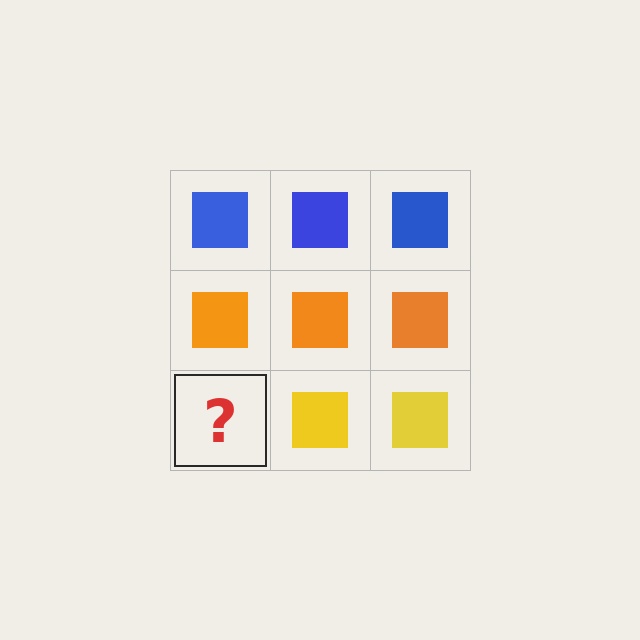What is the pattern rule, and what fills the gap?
The rule is that each row has a consistent color. The gap should be filled with a yellow square.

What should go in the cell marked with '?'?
The missing cell should contain a yellow square.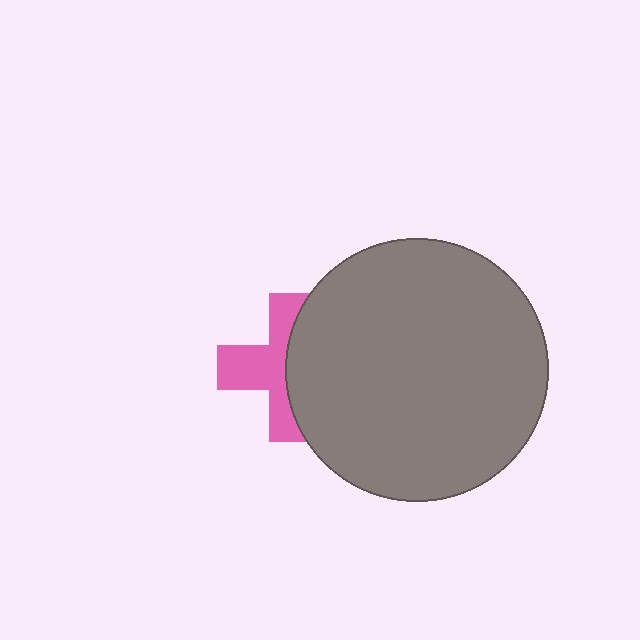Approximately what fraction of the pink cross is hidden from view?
Roughly 50% of the pink cross is hidden behind the gray circle.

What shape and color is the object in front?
The object in front is a gray circle.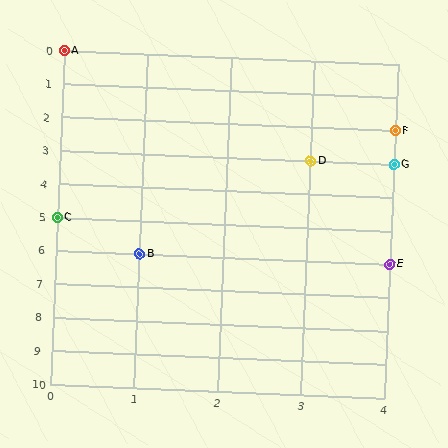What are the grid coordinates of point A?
Point A is at grid coordinates (0, 0).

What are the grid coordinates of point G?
Point G is at grid coordinates (4, 3).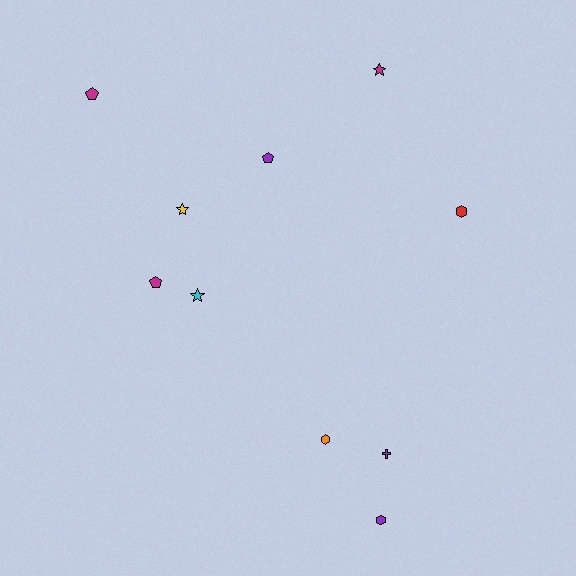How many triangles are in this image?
There are no triangles.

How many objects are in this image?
There are 10 objects.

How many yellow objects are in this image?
There is 1 yellow object.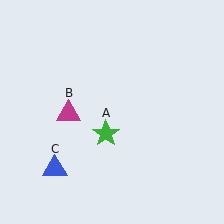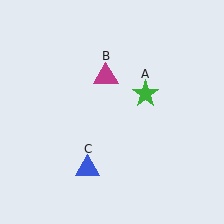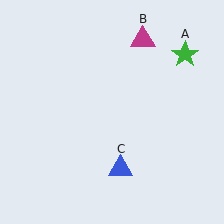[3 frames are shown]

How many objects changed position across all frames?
3 objects changed position: green star (object A), magenta triangle (object B), blue triangle (object C).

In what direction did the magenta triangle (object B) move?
The magenta triangle (object B) moved up and to the right.